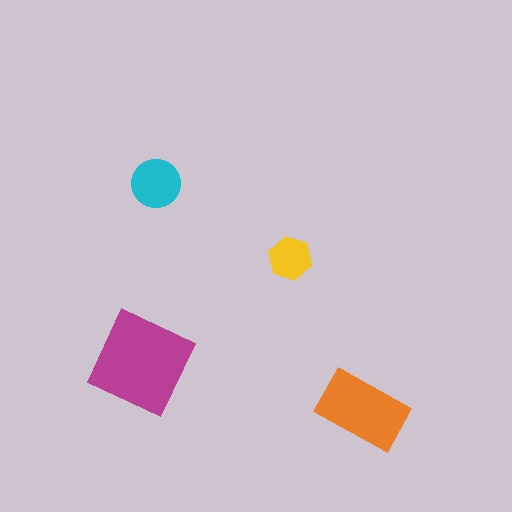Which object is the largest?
The magenta diamond.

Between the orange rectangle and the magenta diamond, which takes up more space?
The magenta diamond.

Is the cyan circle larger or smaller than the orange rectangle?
Smaller.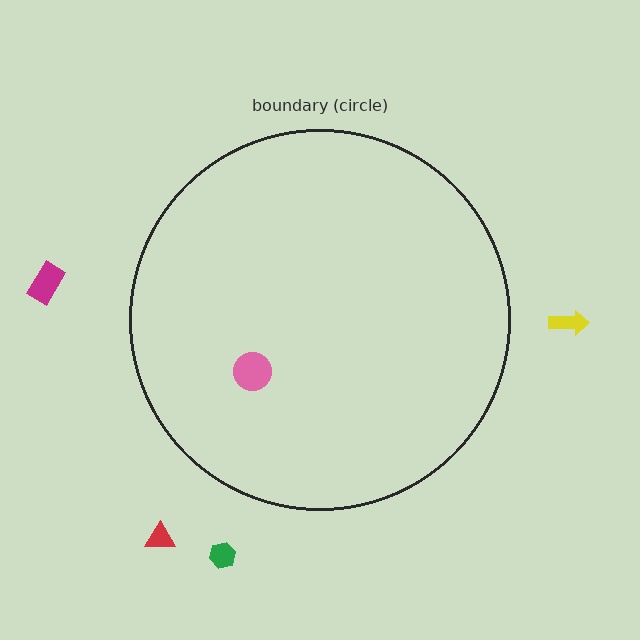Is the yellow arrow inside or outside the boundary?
Outside.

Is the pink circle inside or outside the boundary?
Inside.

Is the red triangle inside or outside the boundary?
Outside.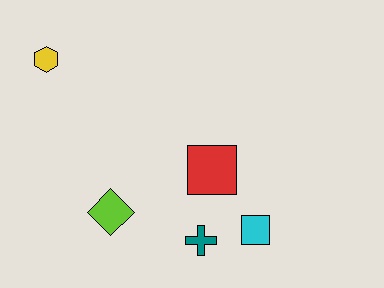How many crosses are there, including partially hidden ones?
There is 1 cross.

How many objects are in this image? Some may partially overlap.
There are 5 objects.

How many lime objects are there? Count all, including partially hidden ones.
There is 1 lime object.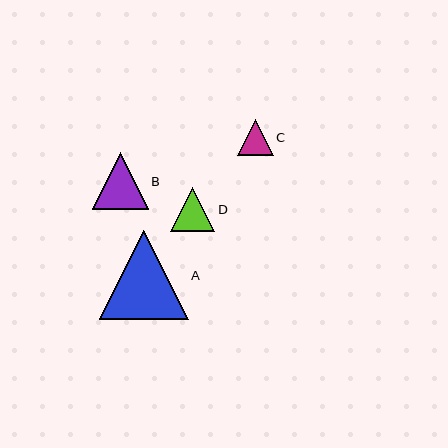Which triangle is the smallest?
Triangle C is the smallest with a size of approximately 36 pixels.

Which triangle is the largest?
Triangle A is the largest with a size of approximately 89 pixels.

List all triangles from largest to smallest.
From largest to smallest: A, B, D, C.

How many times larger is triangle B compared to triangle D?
Triangle B is approximately 1.3 times the size of triangle D.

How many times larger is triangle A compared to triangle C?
Triangle A is approximately 2.5 times the size of triangle C.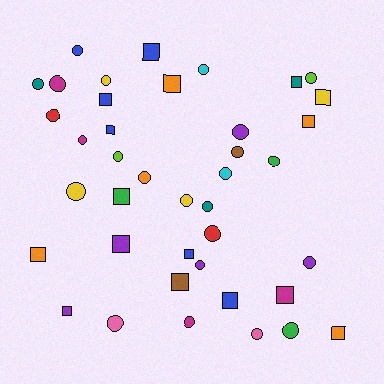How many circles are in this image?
There are 24 circles.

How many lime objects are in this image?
There are 2 lime objects.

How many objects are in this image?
There are 40 objects.